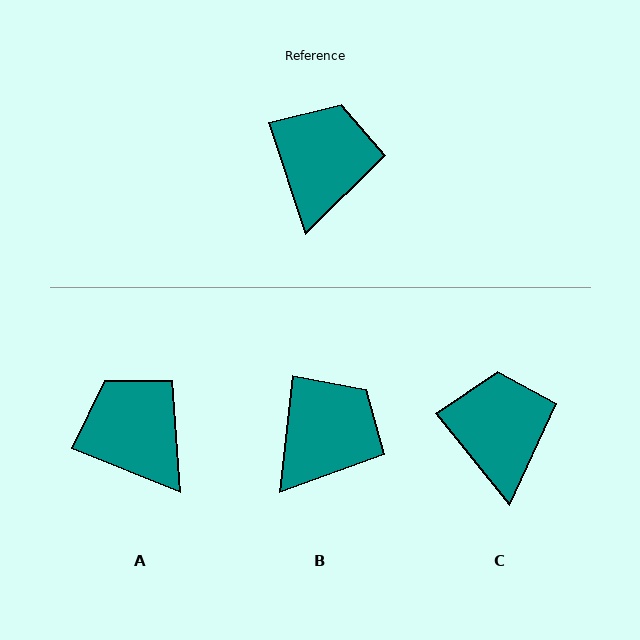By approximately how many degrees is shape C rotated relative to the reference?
Approximately 20 degrees counter-clockwise.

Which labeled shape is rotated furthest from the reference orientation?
A, about 50 degrees away.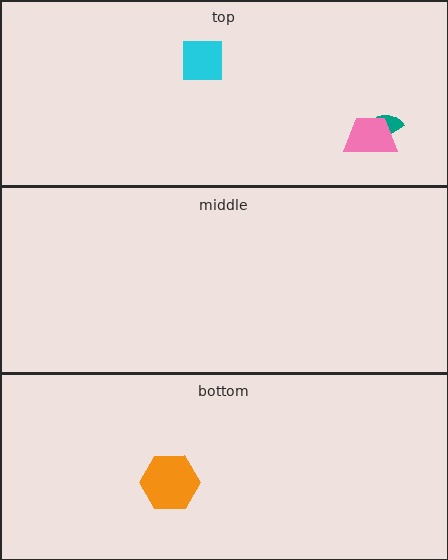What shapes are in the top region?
The teal semicircle, the pink trapezoid, the cyan square.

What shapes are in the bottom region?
The orange hexagon.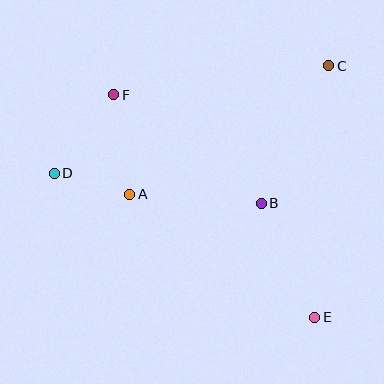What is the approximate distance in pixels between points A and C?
The distance between A and C is approximately 237 pixels.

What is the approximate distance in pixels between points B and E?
The distance between B and E is approximately 126 pixels.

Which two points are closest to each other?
Points A and D are closest to each other.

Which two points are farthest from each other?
Points E and F are farthest from each other.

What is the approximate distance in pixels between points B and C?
The distance between B and C is approximately 153 pixels.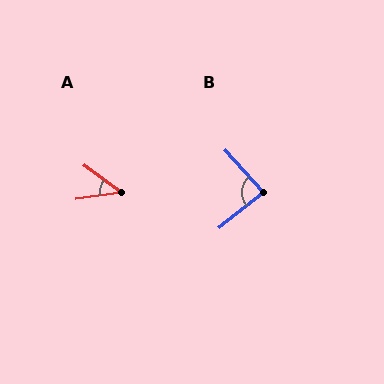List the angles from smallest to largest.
A (45°), B (87°).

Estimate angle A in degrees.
Approximately 45 degrees.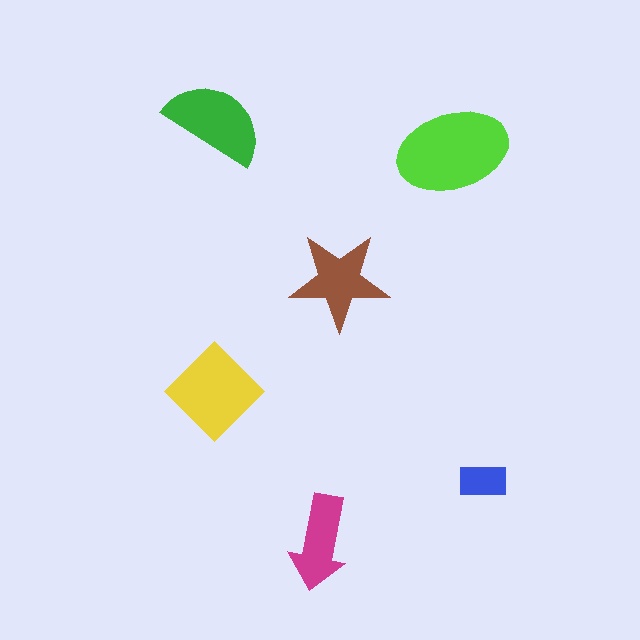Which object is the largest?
The lime ellipse.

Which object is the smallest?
The blue rectangle.